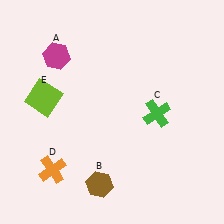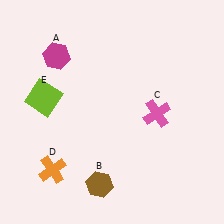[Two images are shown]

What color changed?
The cross (C) changed from green in Image 1 to pink in Image 2.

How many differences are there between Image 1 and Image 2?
There is 1 difference between the two images.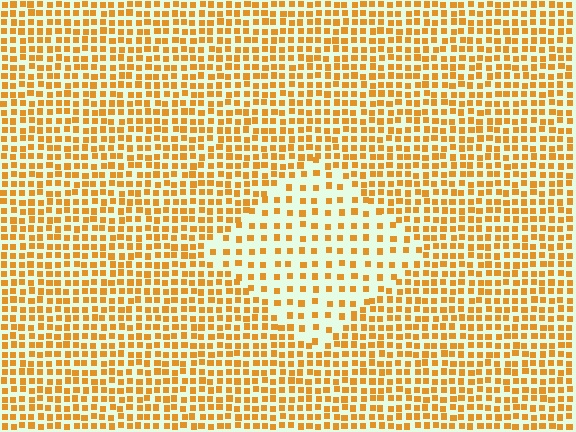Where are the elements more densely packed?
The elements are more densely packed outside the diamond boundary.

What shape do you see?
I see a diamond.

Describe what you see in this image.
The image contains small orange elements arranged at two different densities. A diamond-shaped region is visible where the elements are less densely packed than the surrounding area.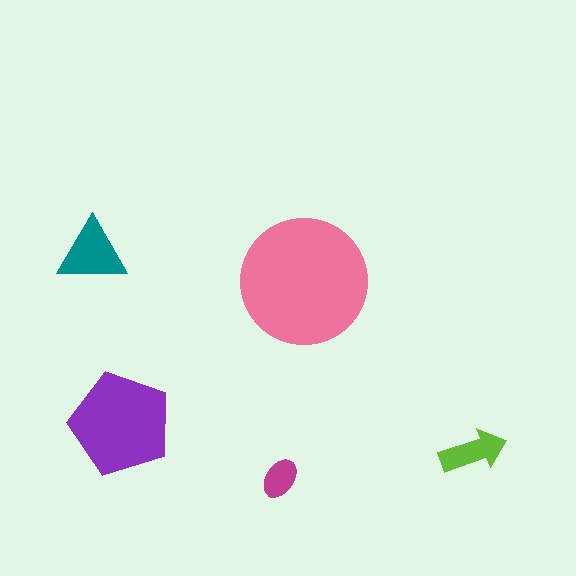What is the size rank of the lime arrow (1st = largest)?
4th.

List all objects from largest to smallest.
The pink circle, the purple pentagon, the teal triangle, the lime arrow, the magenta ellipse.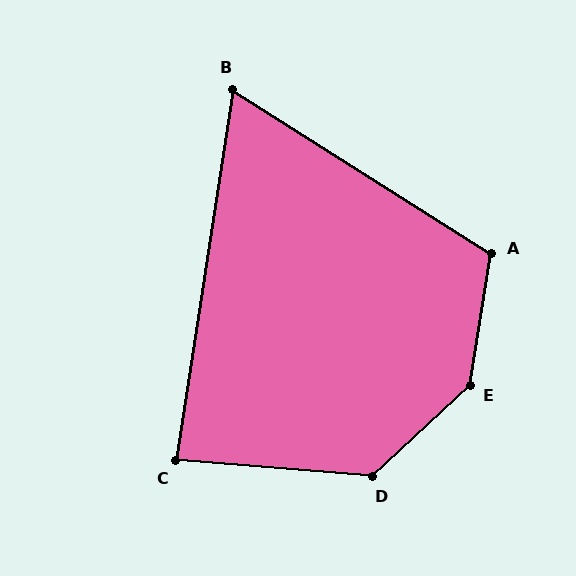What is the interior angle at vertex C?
Approximately 86 degrees (approximately right).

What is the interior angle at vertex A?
Approximately 113 degrees (obtuse).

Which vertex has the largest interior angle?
E, at approximately 142 degrees.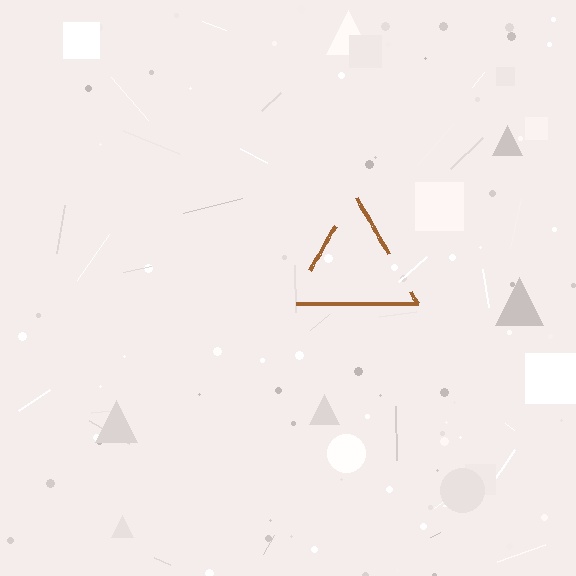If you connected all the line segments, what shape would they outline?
They would outline a triangle.